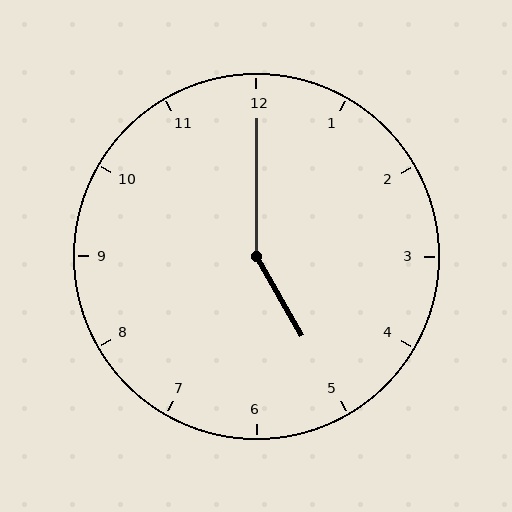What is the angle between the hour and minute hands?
Approximately 150 degrees.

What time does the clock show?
5:00.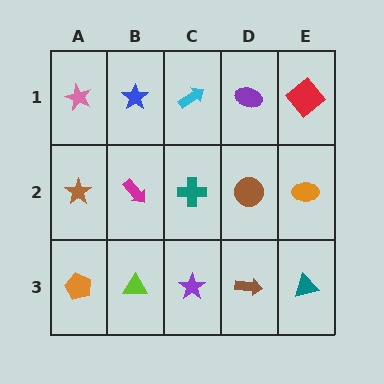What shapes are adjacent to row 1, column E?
An orange ellipse (row 2, column E), a purple ellipse (row 1, column D).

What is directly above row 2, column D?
A purple ellipse.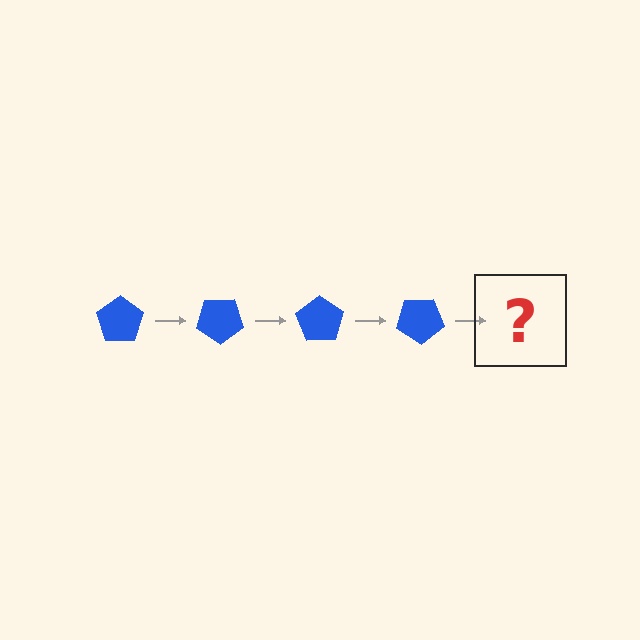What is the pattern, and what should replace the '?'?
The pattern is that the pentagon rotates 35 degrees each step. The '?' should be a blue pentagon rotated 140 degrees.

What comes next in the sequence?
The next element should be a blue pentagon rotated 140 degrees.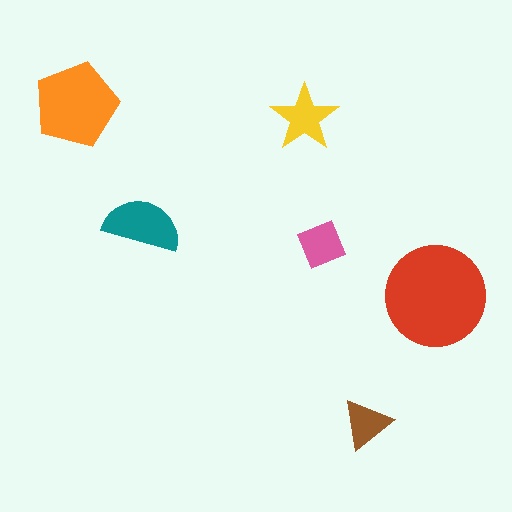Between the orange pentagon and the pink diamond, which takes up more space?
The orange pentagon.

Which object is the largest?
The red circle.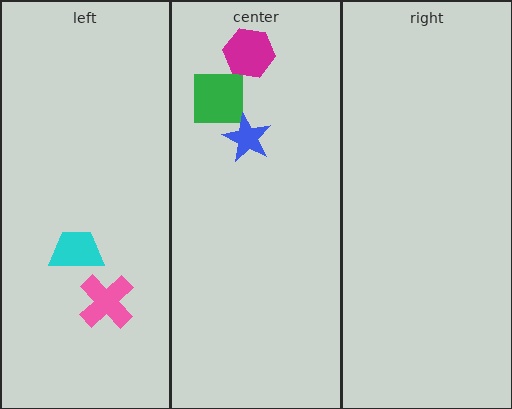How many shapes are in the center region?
3.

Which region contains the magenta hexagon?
The center region.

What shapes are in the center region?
The green square, the blue star, the magenta hexagon.